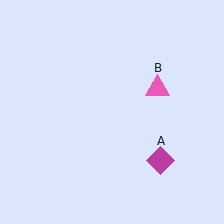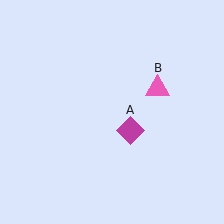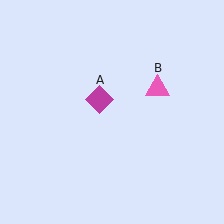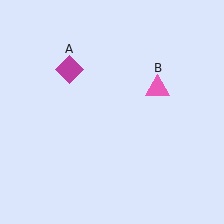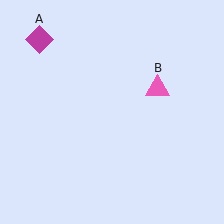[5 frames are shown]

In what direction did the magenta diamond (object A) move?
The magenta diamond (object A) moved up and to the left.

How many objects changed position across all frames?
1 object changed position: magenta diamond (object A).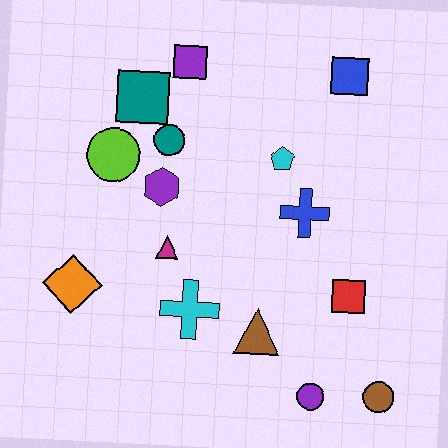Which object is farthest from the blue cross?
The orange diamond is farthest from the blue cross.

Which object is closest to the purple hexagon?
The teal circle is closest to the purple hexagon.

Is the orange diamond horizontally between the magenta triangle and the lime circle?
No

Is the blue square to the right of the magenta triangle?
Yes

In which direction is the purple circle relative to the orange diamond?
The purple circle is to the right of the orange diamond.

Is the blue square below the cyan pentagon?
No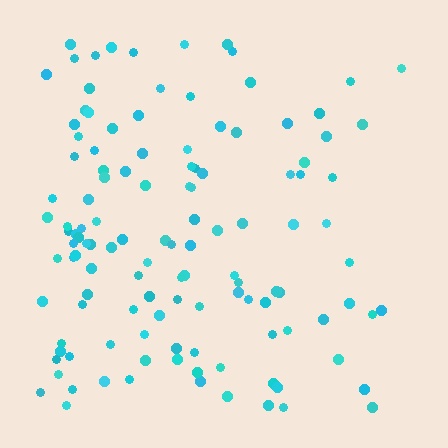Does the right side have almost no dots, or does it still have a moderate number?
Still a moderate number, just noticeably fewer than the left.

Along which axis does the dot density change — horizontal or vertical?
Horizontal.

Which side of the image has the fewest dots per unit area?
The right.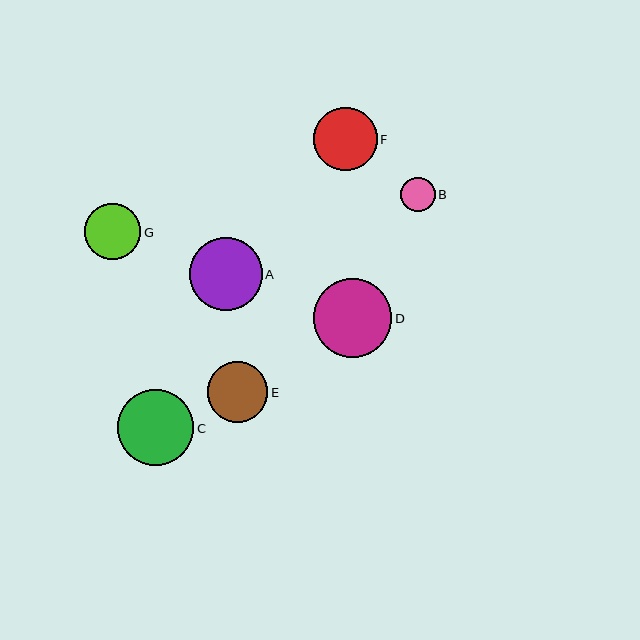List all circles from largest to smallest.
From largest to smallest: D, C, A, F, E, G, B.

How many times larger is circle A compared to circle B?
Circle A is approximately 2.1 times the size of circle B.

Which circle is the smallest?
Circle B is the smallest with a size of approximately 35 pixels.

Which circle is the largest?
Circle D is the largest with a size of approximately 78 pixels.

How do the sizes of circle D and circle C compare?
Circle D and circle C are approximately the same size.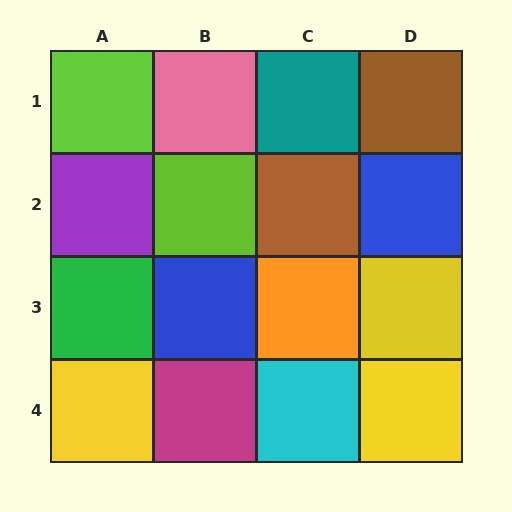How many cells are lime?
2 cells are lime.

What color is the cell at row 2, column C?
Brown.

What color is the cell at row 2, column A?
Purple.